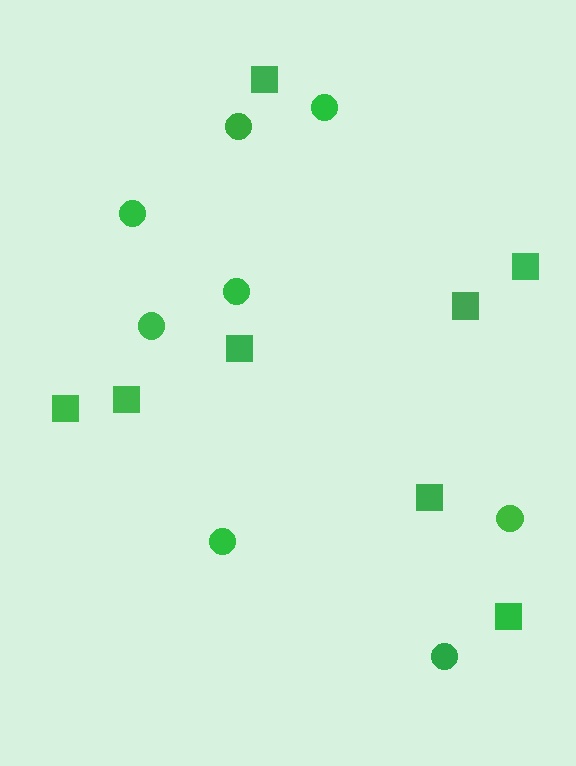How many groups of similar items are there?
There are 2 groups: one group of squares (8) and one group of circles (8).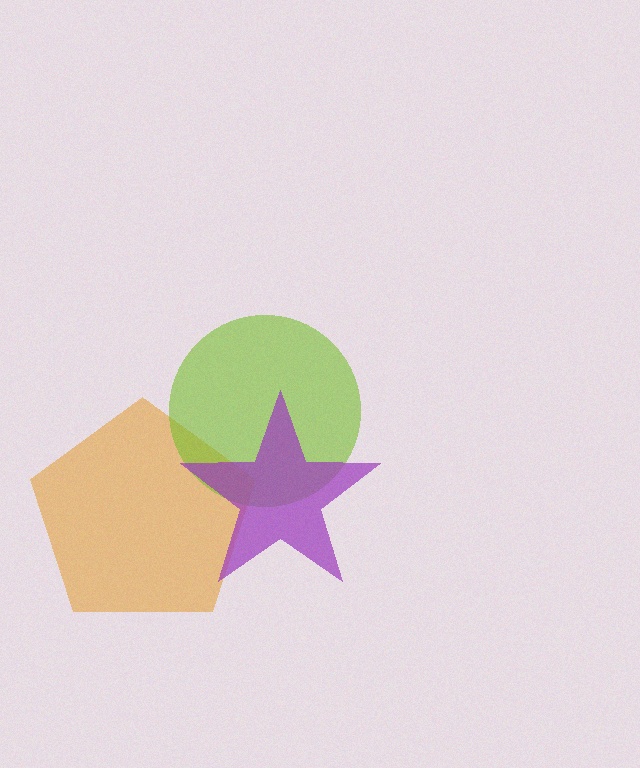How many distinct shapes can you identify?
There are 3 distinct shapes: an orange pentagon, a lime circle, a purple star.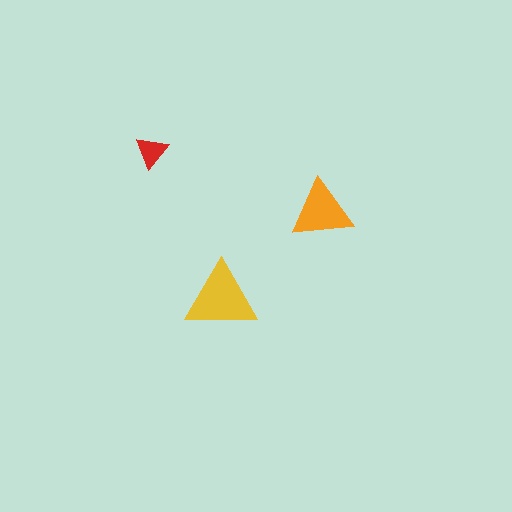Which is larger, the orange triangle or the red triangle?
The orange one.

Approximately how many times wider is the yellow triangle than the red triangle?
About 2 times wider.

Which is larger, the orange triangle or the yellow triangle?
The yellow one.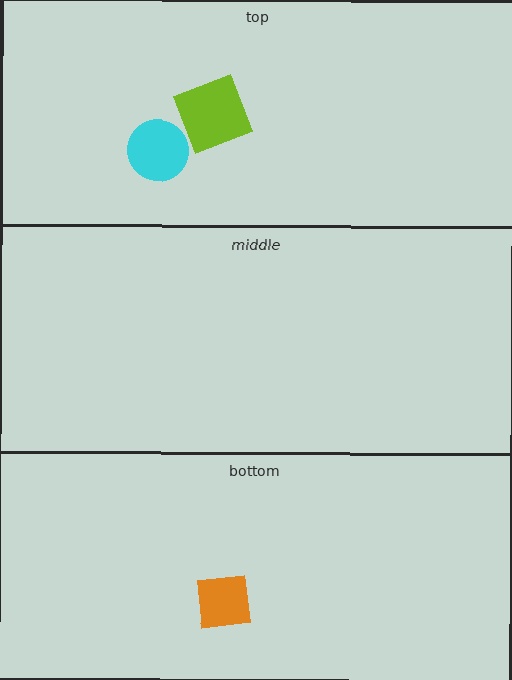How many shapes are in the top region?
2.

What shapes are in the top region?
The cyan circle, the lime square.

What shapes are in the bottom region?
The orange square.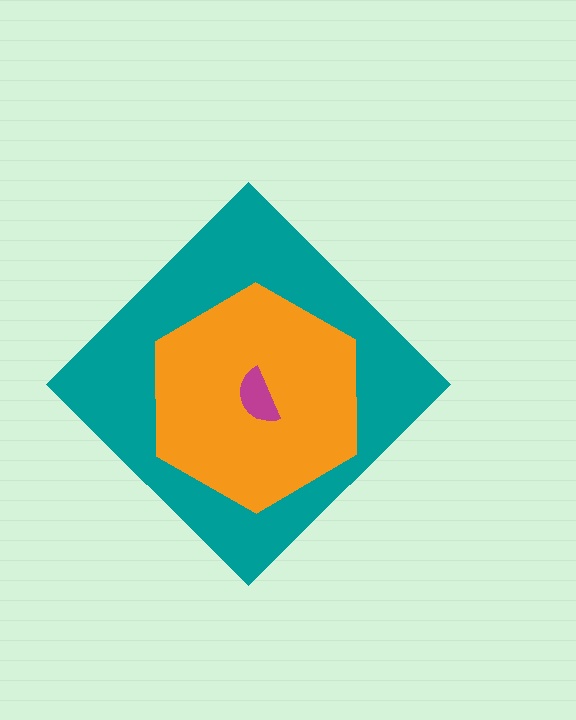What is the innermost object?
The magenta semicircle.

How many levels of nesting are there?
3.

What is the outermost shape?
The teal diamond.